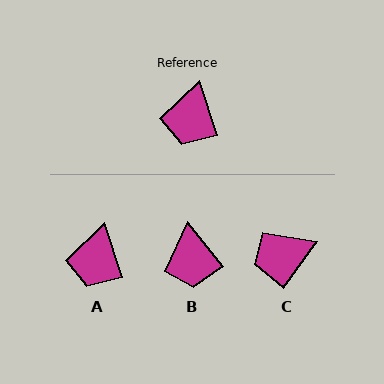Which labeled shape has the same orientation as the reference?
A.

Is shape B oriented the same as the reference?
No, it is off by about 21 degrees.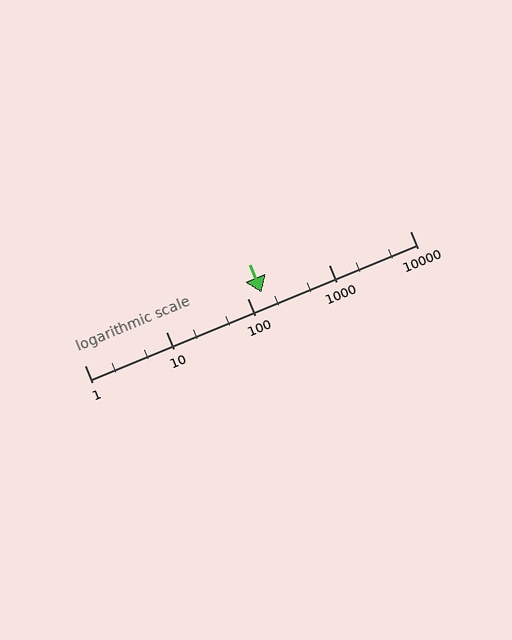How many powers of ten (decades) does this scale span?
The scale spans 4 decades, from 1 to 10000.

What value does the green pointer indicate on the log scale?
The pointer indicates approximately 150.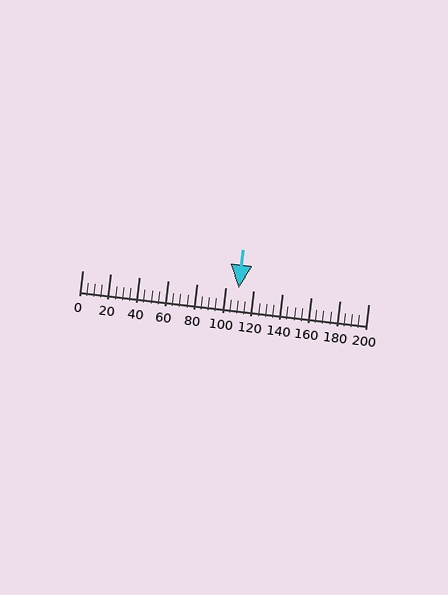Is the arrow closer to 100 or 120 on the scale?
The arrow is closer to 100.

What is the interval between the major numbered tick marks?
The major tick marks are spaced 20 units apart.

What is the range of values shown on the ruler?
The ruler shows values from 0 to 200.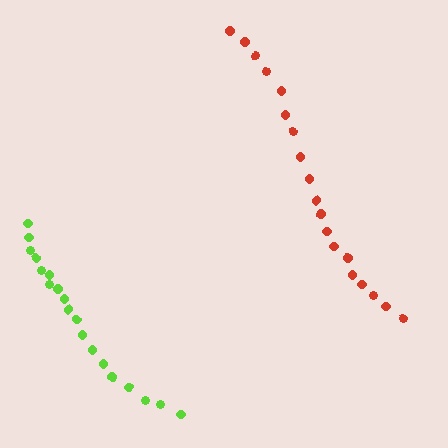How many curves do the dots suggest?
There are 2 distinct paths.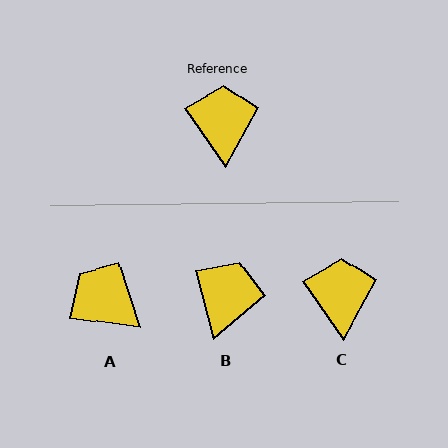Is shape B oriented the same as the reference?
No, it is off by about 21 degrees.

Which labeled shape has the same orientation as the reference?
C.